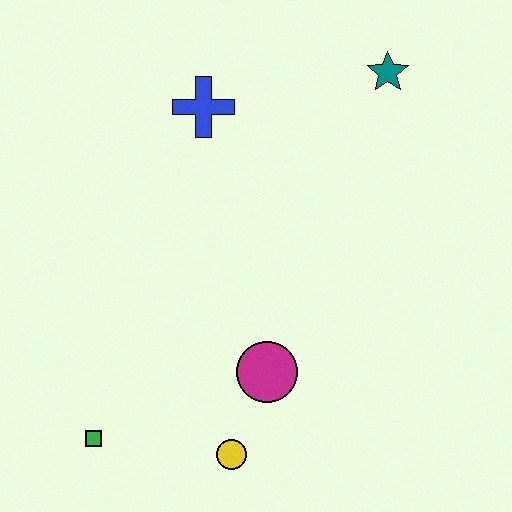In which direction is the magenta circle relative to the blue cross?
The magenta circle is below the blue cross.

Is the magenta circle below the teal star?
Yes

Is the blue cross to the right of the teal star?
No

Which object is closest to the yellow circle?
The magenta circle is closest to the yellow circle.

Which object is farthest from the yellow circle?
The teal star is farthest from the yellow circle.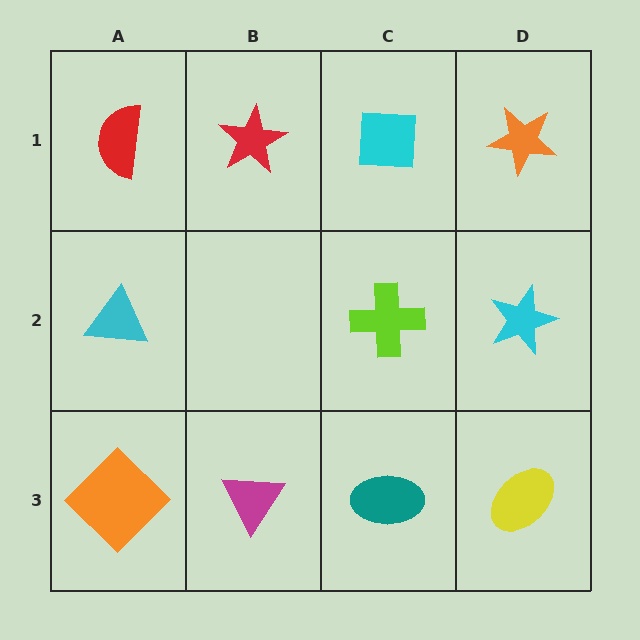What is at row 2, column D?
A cyan star.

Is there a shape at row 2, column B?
No, that cell is empty.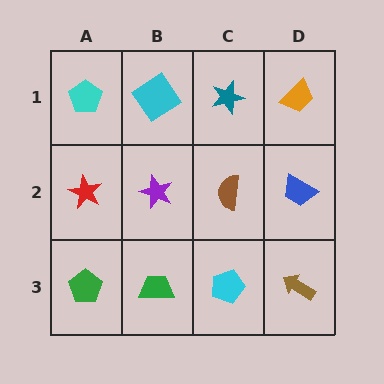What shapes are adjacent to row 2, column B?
A cyan diamond (row 1, column B), a green trapezoid (row 3, column B), a red star (row 2, column A), a brown semicircle (row 2, column C).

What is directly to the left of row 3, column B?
A green pentagon.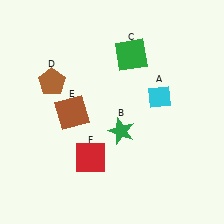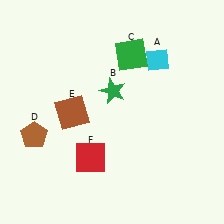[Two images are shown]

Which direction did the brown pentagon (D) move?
The brown pentagon (D) moved down.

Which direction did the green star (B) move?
The green star (B) moved up.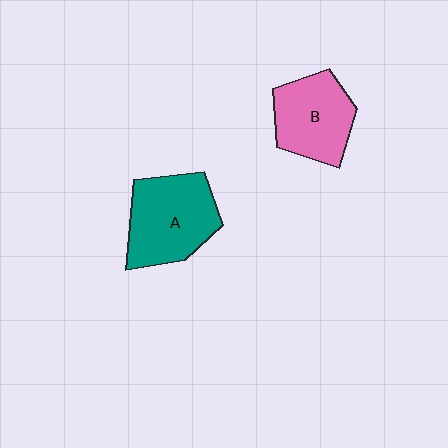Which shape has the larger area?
Shape A (teal).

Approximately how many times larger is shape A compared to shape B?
Approximately 1.2 times.